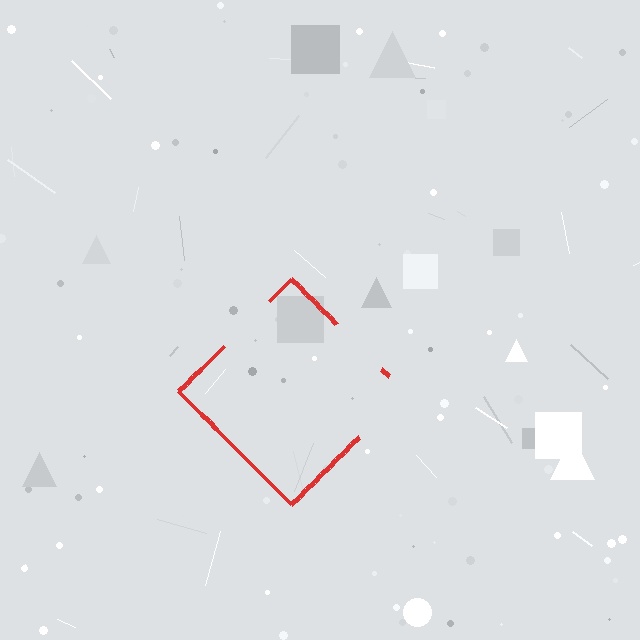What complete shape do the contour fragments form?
The contour fragments form a diamond.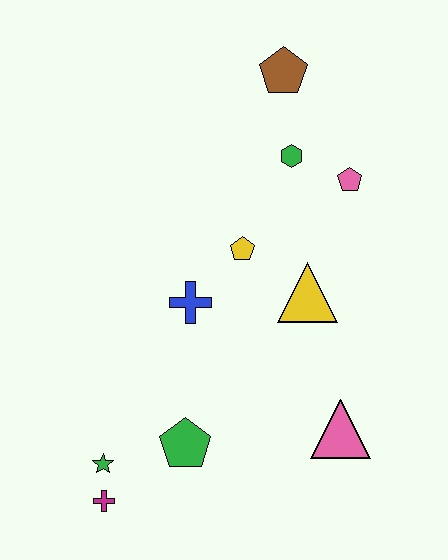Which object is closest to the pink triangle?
The yellow triangle is closest to the pink triangle.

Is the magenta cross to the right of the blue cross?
No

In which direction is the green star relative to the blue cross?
The green star is below the blue cross.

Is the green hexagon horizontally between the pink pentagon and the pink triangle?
No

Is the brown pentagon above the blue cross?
Yes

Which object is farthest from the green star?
The brown pentagon is farthest from the green star.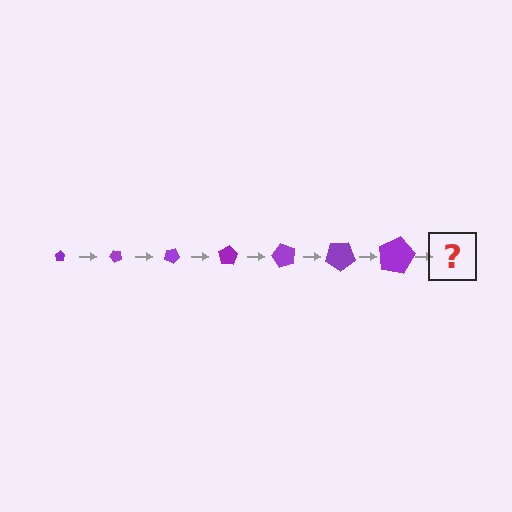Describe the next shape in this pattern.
It should be a pentagon, larger than the previous one and rotated 350 degrees from the start.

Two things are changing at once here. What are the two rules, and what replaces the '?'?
The two rules are that the pentagon grows larger each step and it rotates 50 degrees each step. The '?' should be a pentagon, larger than the previous one and rotated 350 degrees from the start.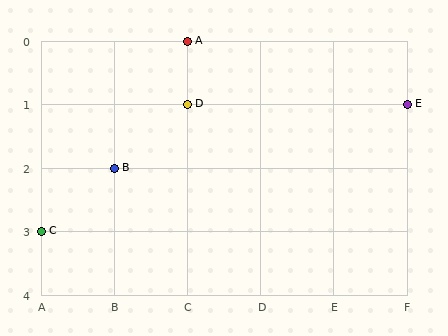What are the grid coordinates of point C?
Point C is at grid coordinates (A, 3).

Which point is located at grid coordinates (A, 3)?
Point C is at (A, 3).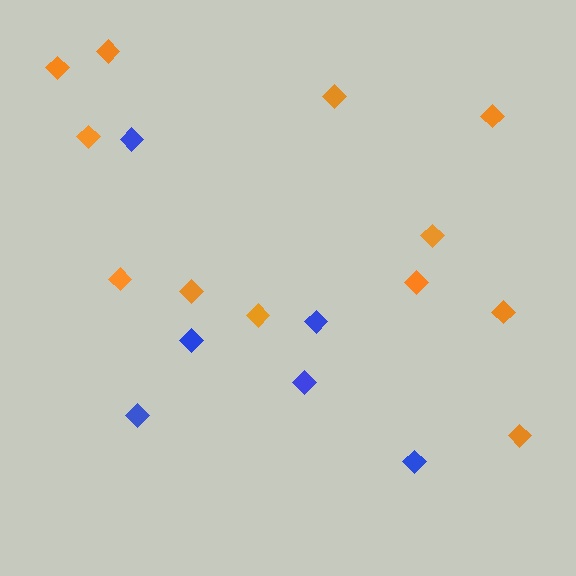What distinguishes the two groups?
There are 2 groups: one group of orange diamonds (12) and one group of blue diamonds (6).